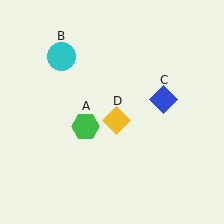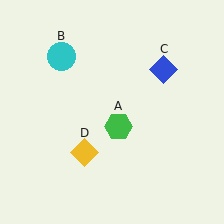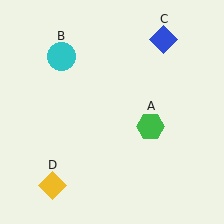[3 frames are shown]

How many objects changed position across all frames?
3 objects changed position: green hexagon (object A), blue diamond (object C), yellow diamond (object D).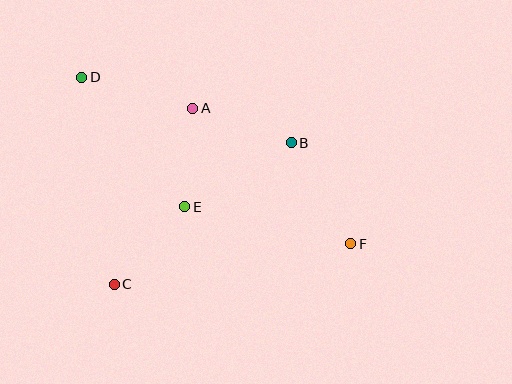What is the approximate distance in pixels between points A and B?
The distance between A and B is approximately 104 pixels.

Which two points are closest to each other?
Points A and E are closest to each other.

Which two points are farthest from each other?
Points D and F are farthest from each other.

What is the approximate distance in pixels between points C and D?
The distance between C and D is approximately 209 pixels.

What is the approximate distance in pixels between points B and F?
The distance between B and F is approximately 117 pixels.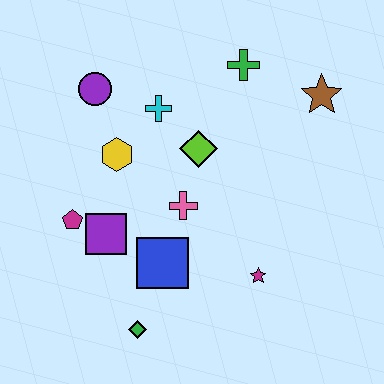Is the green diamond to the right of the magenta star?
No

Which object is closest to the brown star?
The green cross is closest to the brown star.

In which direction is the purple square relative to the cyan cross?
The purple square is below the cyan cross.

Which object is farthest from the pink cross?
The brown star is farthest from the pink cross.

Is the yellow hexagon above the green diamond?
Yes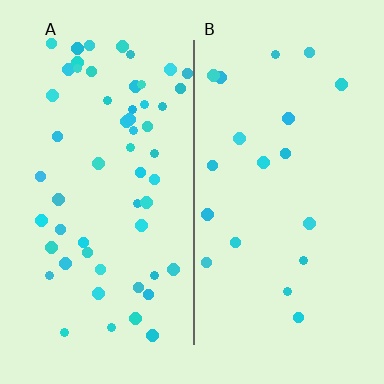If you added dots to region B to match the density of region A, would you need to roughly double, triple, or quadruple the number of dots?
Approximately triple.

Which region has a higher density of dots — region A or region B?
A (the left).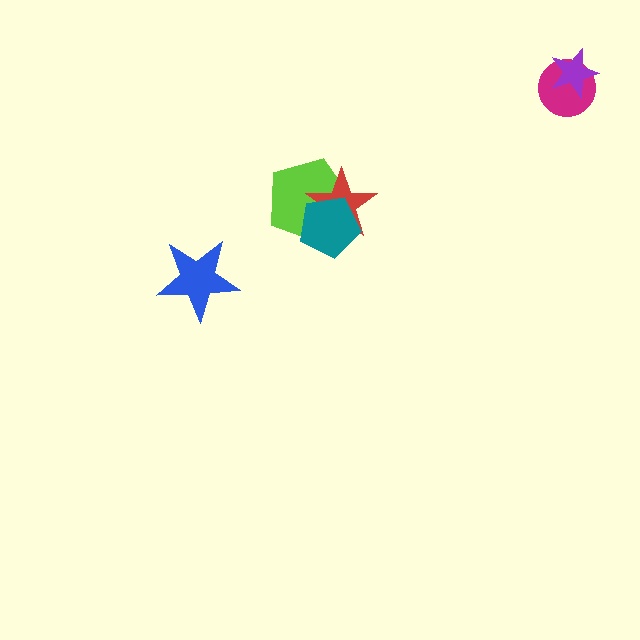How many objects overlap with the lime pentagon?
2 objects overlap with the lime pentagon.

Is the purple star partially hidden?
No, no other shape covers it.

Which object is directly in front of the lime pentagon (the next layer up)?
The red star is directly in front of the lime pentagon.